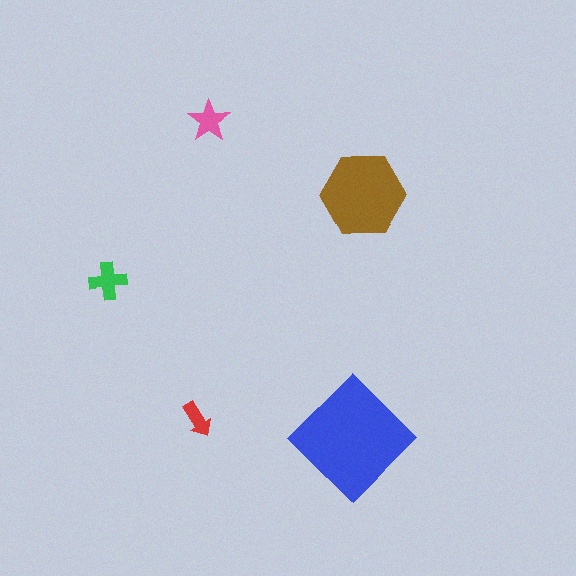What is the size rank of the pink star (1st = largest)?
4th.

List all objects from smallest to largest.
The red arrow, the pink star, the green cross, the brown hexagon, the blue diamond.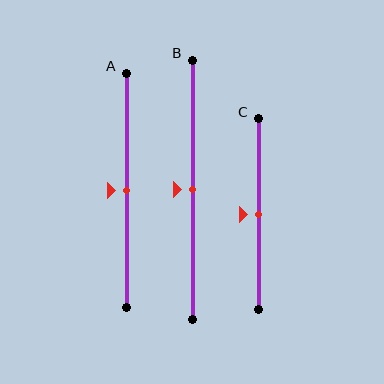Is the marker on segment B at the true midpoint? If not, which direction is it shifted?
Yes, the marker on segment B is at the true midpoint.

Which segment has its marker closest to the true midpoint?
Segment A has its marker closest to the true midpoint.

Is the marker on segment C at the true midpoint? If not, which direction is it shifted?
Yes, the marker on segment C is at the true midpoint.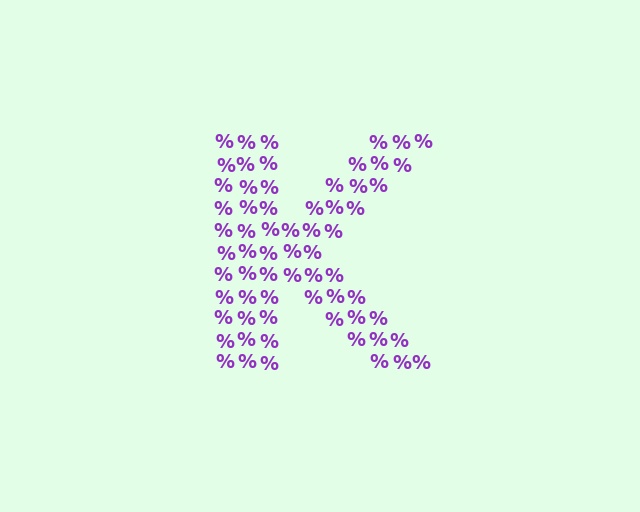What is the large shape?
The large shape is the letter K.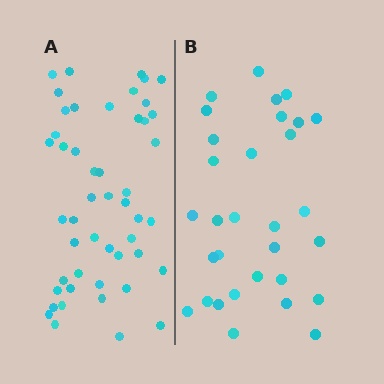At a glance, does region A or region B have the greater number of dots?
Region A (the left region) has more dots.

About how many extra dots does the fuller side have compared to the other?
Region A has approximately 20 more dots than region B.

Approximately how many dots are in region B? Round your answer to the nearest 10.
About 30 dots. (The exact count is 31, which rounds to 30.)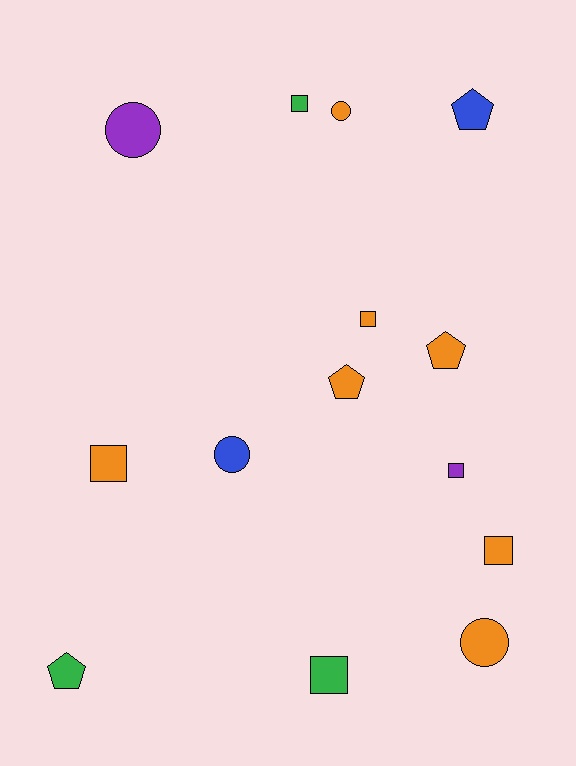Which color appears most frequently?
Orange, with 7 objects.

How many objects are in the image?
There are 14 objects.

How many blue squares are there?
There are no blue squares.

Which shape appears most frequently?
Square, with 6 objects.